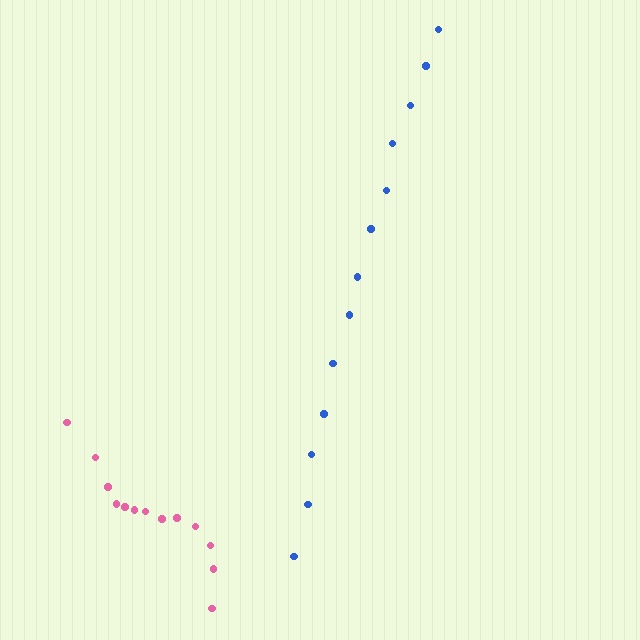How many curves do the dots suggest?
There are 2 distinct paths.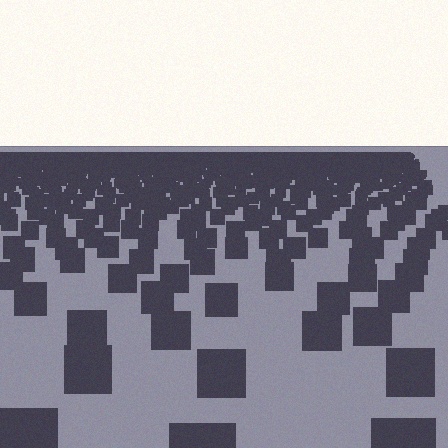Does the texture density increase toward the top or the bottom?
Density increases toward the top.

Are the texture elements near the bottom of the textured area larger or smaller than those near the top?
Larger. Near the bottom, elements are closer to the viewer and appear at a bigger on-screen size.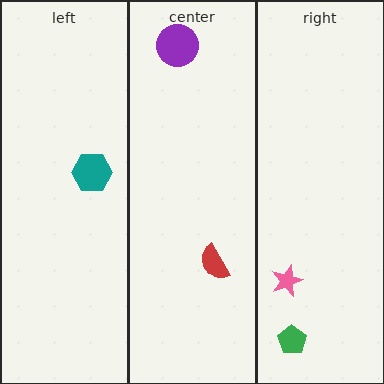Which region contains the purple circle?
The center region.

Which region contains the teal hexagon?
The left region.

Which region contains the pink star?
The right region.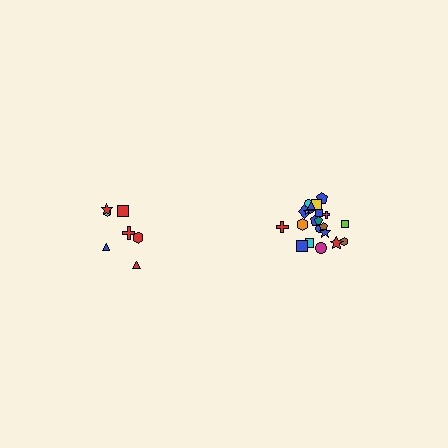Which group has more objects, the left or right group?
The right group.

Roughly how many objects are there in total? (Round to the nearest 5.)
Roughly 30 objects in total.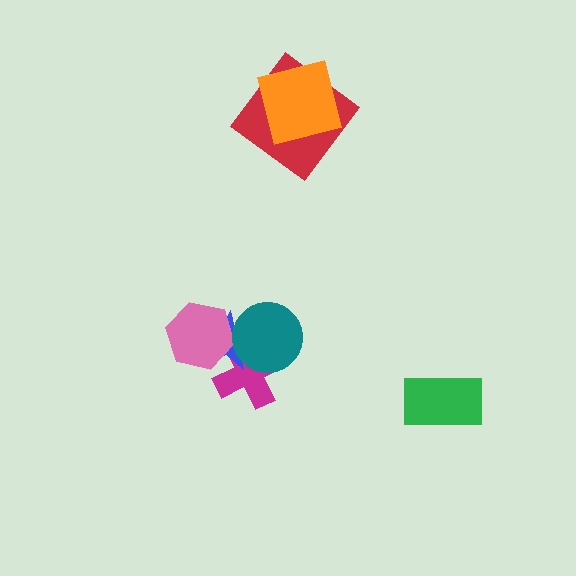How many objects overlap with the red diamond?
1 object overlaps with the red diamond.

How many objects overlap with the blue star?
3 objects overlap with the blue star.